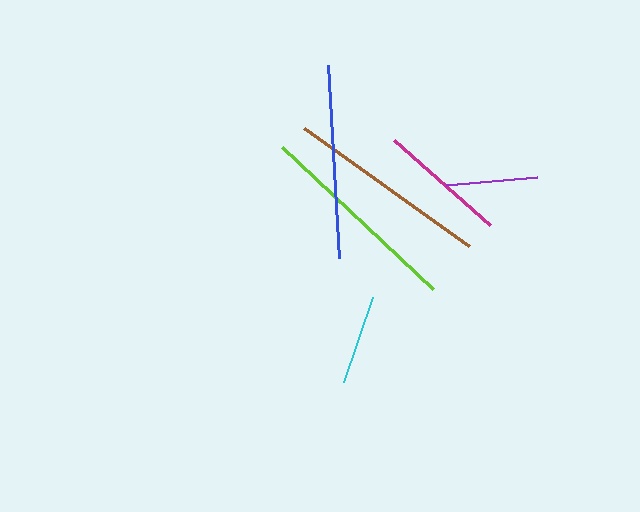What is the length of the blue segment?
The blue segment is approximately 193 pixels long.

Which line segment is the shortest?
The cyan line is the shortest at approximately 90 pixels.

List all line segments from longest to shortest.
From longest to shortest: lime, brown, blue, magenta, purple, cyan.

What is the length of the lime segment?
The lime segment is approximately 207 pixels long.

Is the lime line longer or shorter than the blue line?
The lime line is longer than the blue line.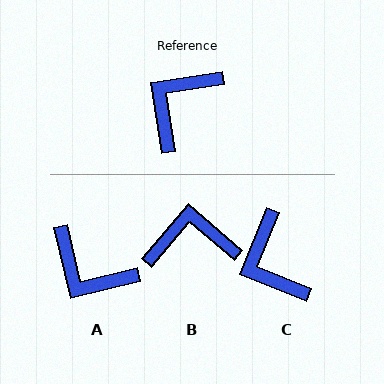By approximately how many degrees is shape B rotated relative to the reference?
Approximately 50 degrees clockwise.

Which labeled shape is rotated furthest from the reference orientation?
A, about 95 degrees away.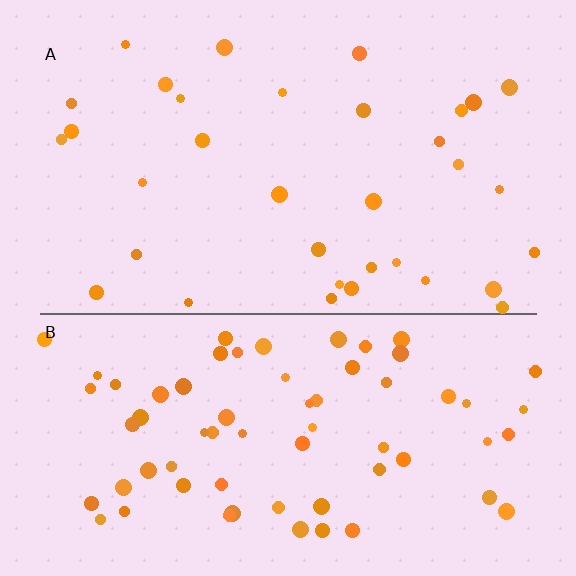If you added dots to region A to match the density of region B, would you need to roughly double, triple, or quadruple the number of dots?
Approximately double.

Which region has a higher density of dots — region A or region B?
B (the bottom).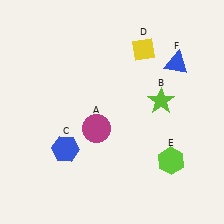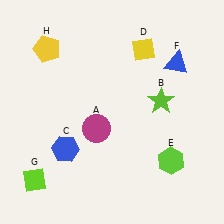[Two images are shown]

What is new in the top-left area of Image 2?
A yellow pentagon (H) was added in the top-left area of Image 2.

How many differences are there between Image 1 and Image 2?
There are 2 differences between the two images.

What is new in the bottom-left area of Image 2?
A lime diamond (G) was added in the bottom-left area of Image 2.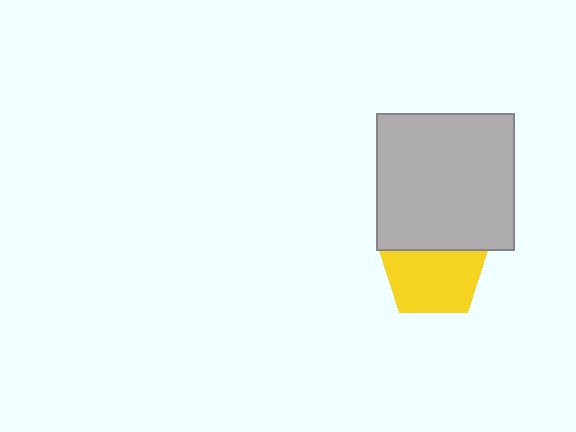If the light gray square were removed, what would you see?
You would see the complete yellow pentagon.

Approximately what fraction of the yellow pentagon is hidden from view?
Roughly 33% of the yellow pentagon is hidden behind the light gray square.